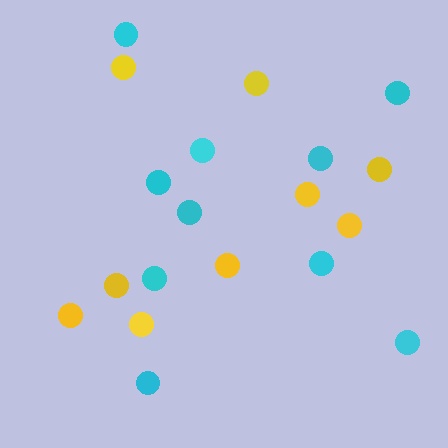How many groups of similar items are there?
There are 2 groups: one group of yellow circles (9) and one group of cyan circles (10).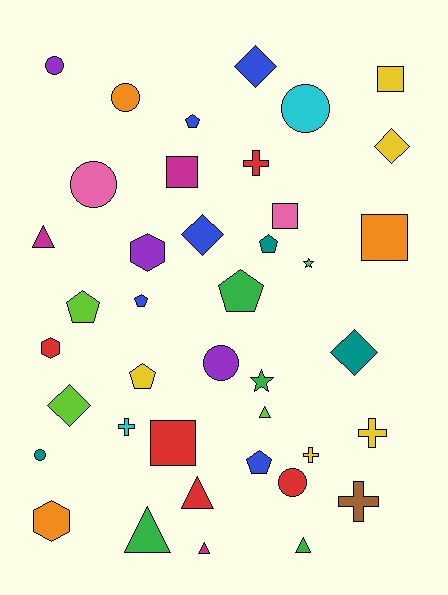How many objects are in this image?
There are 40 objects.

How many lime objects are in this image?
There are 4 lime objects.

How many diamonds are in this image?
There are 5 diamonds.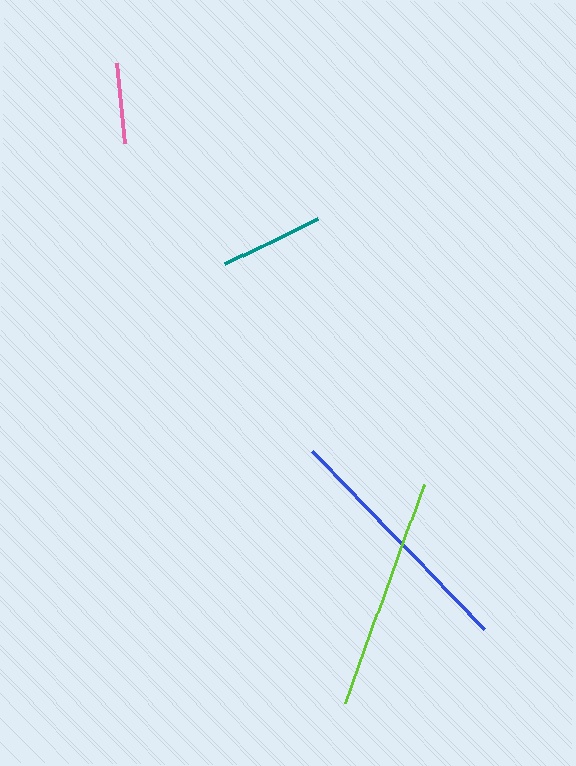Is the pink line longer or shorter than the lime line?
The lime line is longer than the pink line.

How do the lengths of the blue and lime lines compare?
The blue and lime lines are approximately the same length.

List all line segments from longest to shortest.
From longest to shortest: blue, lime, teal, pink.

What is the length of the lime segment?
The lime segment is approximately 232 pixels long.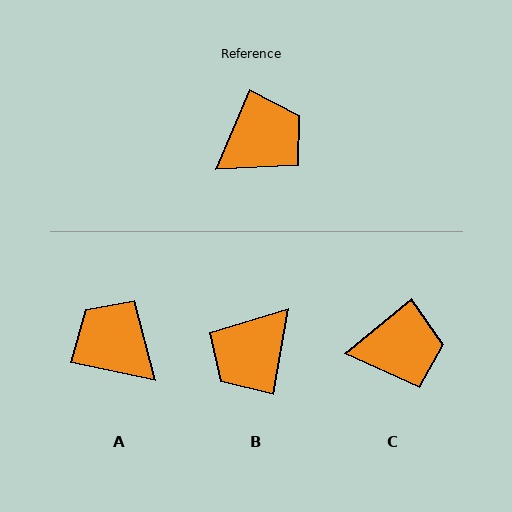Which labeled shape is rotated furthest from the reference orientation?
B, about 166 degrees away.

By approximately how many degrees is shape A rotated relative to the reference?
Approximately 101 degrees counter-clockwise.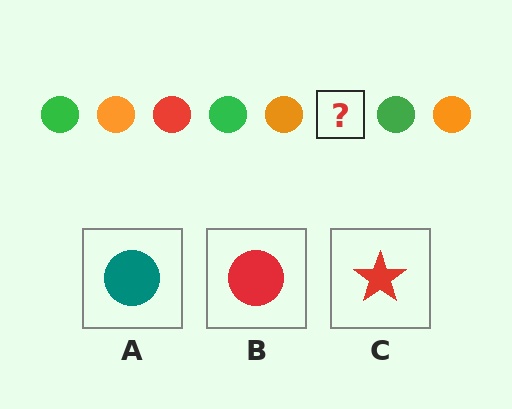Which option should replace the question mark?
Option B.